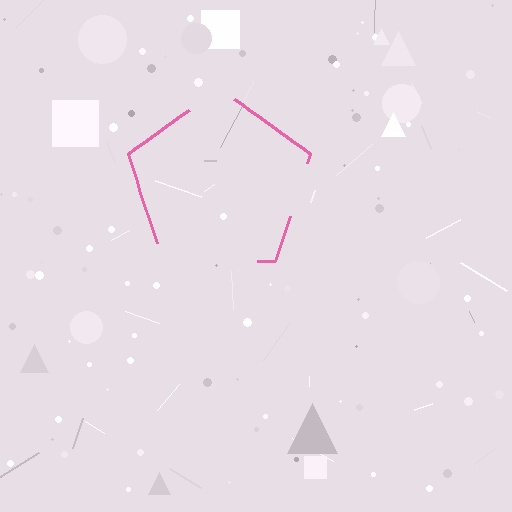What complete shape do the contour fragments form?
The contour fragments form a pentagon.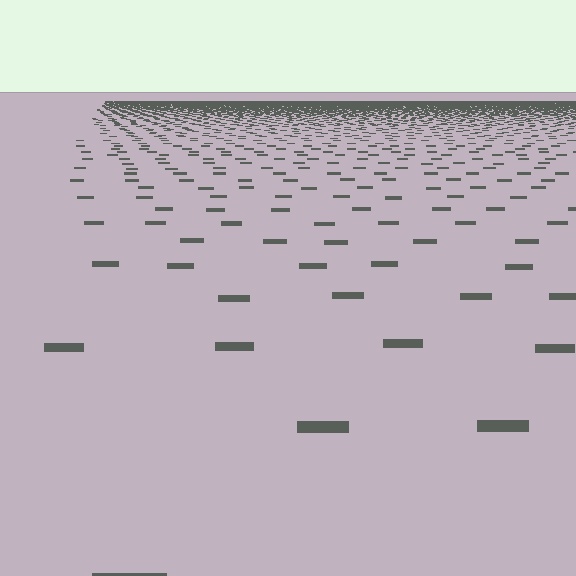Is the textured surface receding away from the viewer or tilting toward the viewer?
The surface is receding away from the viewer. Texture elements get smaller and denser toward the top.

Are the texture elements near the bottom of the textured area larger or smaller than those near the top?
Larger. Near the bottom, elements are closer to the viewer and appear at a bigger on-screen size.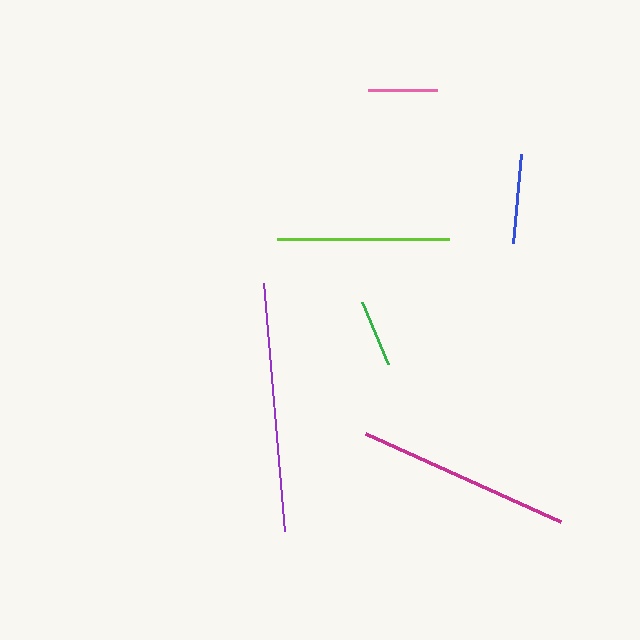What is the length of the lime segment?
The lime segment is approximately 172 pixels long.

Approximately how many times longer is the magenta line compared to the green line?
The magenta line is approximately 3.2 times the length of the green line.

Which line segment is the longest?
The purple line is the longest at approximately 249 pixels.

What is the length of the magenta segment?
The magenta segment is approximately 213 pixels long.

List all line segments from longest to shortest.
From longest to shortest: purple, magenta, lime, blue, pink, green.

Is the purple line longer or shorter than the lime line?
The purple line is longer than the lime line.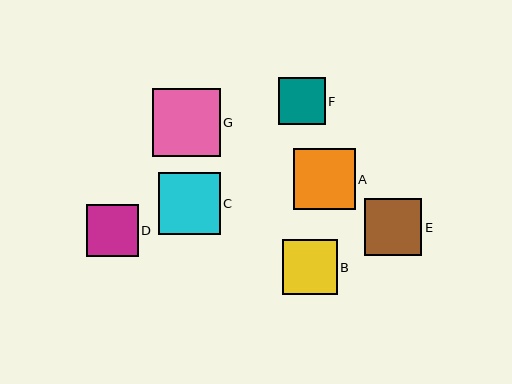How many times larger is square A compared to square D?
Square A is approximately 1.2 times the size of square D.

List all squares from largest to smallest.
From largest to smallest: G, C, A, E, B, D, F.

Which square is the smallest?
Square F is the smallest with a size of approximately 46 pixels.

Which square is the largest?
Square G is the largest with a size of approximately 68 pixels.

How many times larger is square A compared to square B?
Square A is approximately 1.1 times the size of square B.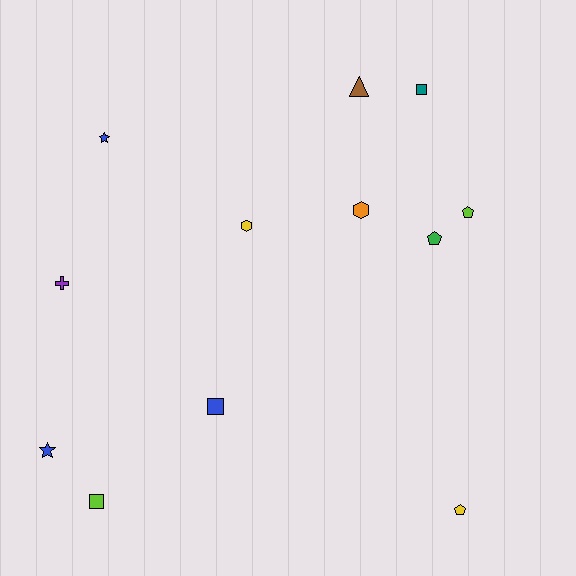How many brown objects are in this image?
There is 1 brown object.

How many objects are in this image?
There are 12 objects.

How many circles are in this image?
There are no circles.